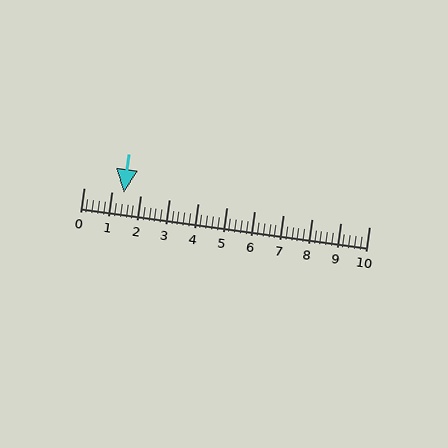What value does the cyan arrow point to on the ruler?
The cyan arrow points to approximately 1.4.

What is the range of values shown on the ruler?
The ruler shows values from 0 to 10.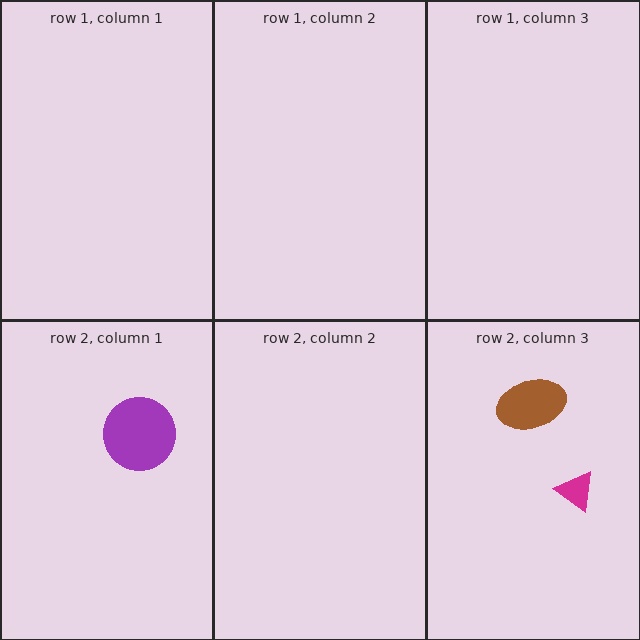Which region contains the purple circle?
The row 2, column 1 region.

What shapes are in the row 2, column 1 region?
The purple circle.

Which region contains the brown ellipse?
The row 2, column 3 region.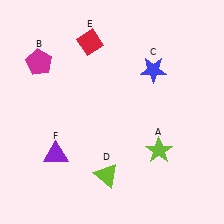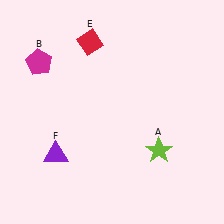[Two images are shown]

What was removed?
The blue star (C), the lime triangle (D) were removed in Image 2.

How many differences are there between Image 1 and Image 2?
There are 2 differences between the two images.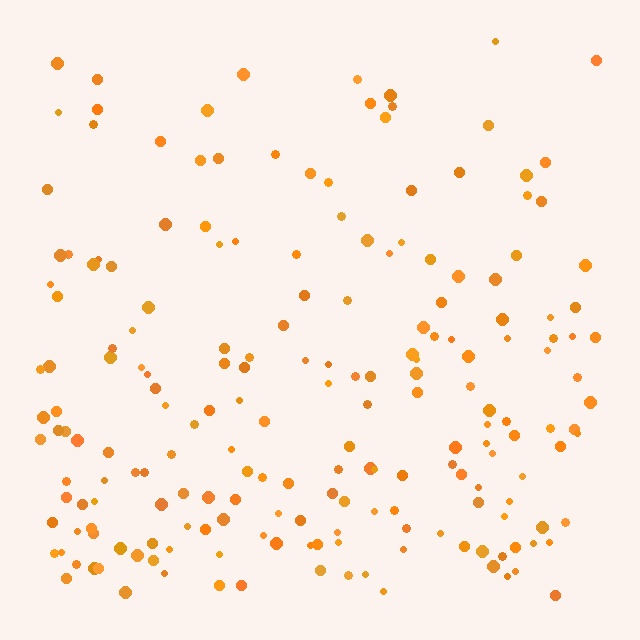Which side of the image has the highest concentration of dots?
The bottom.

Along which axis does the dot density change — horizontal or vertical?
Vertical.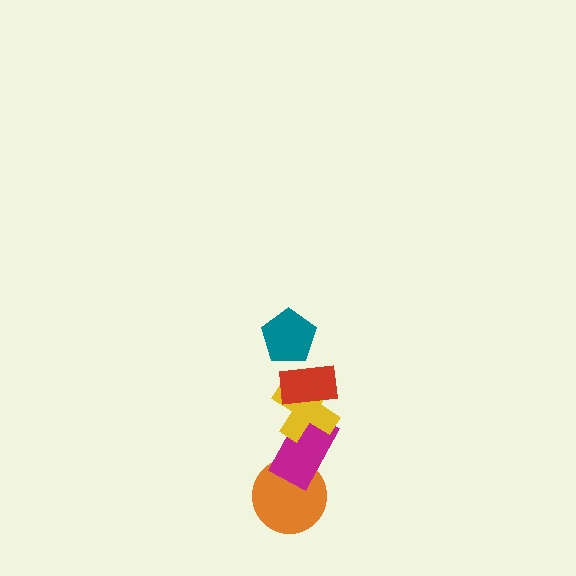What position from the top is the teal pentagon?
The teal pentagon is 1st from the top.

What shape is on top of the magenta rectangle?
The yellow cross is on top of the magenta rectangle.